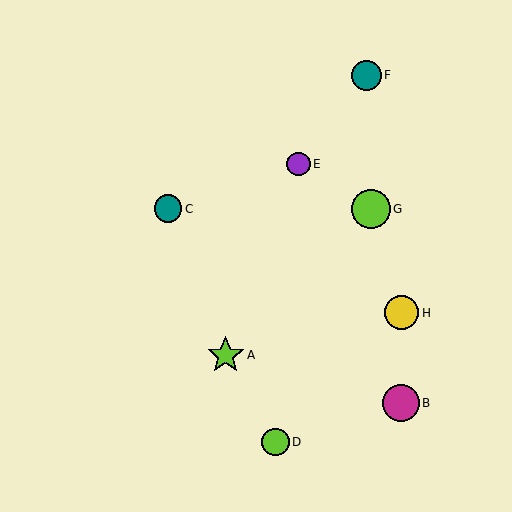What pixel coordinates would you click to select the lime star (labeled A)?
Click at (226, 355) to select the lime star A.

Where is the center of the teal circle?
The center of the teal circle is at (168, 209).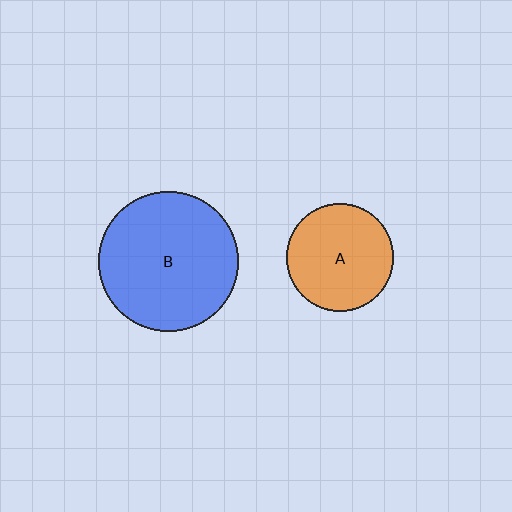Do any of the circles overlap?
No, none of the circles overlap.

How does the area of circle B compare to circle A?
Approximately 1.7 times.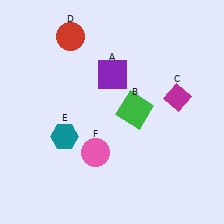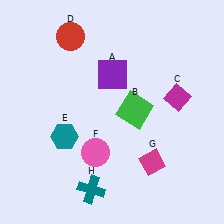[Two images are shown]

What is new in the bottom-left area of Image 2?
A teal cross (H) was added in the bottom-left area of Image 2.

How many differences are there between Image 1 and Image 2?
There are 2 differences between the two images.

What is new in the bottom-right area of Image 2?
A magenta diamond (G) was added in the bottom-right area of Image 2.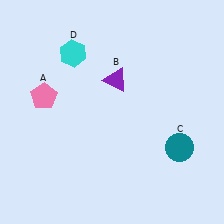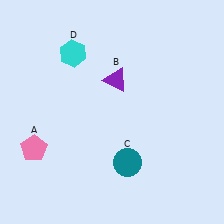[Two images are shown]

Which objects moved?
The objects that moved are: the pink pentagon (A), the teal circle (C).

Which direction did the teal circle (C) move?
The teal circle (C) moved left.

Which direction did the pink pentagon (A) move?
The pink pentagon (A) moved down.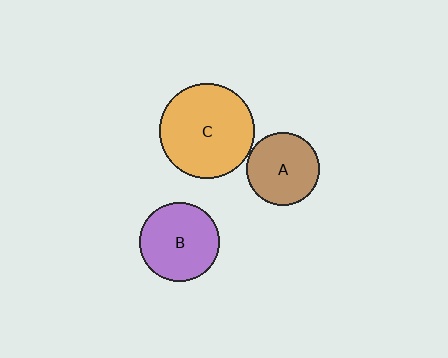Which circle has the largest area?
Circle C (orange).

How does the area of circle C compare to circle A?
Approximately 1.7 times.